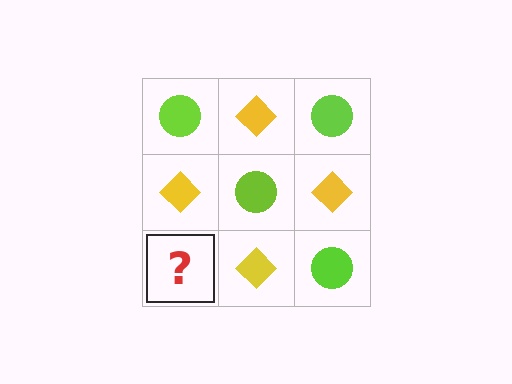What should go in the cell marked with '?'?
The missing cell should contain a lime circle.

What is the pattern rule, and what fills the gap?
The rule is that it alternates lime circle and yellow diamond in a checkerboard pattern. The gap should be filled with a lime circle.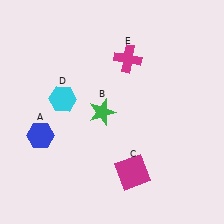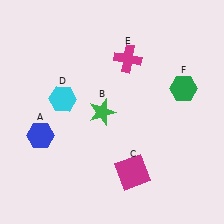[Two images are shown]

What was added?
A green hexagon (F) was added in Image 2.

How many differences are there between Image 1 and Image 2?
There is 1 difference between the two images.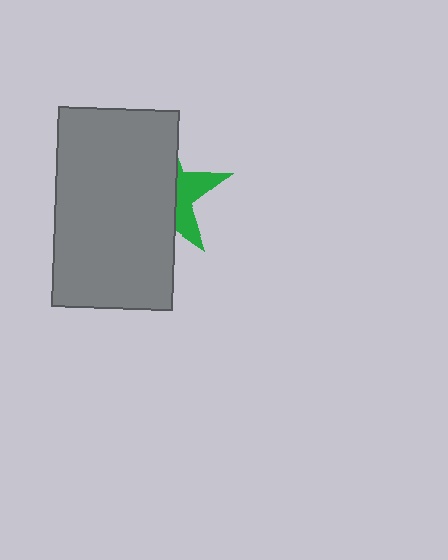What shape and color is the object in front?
The object in front is a gray rectangle.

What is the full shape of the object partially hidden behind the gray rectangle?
The partially hidden object is a green star.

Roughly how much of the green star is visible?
A small part of it is visible (roughly 33%).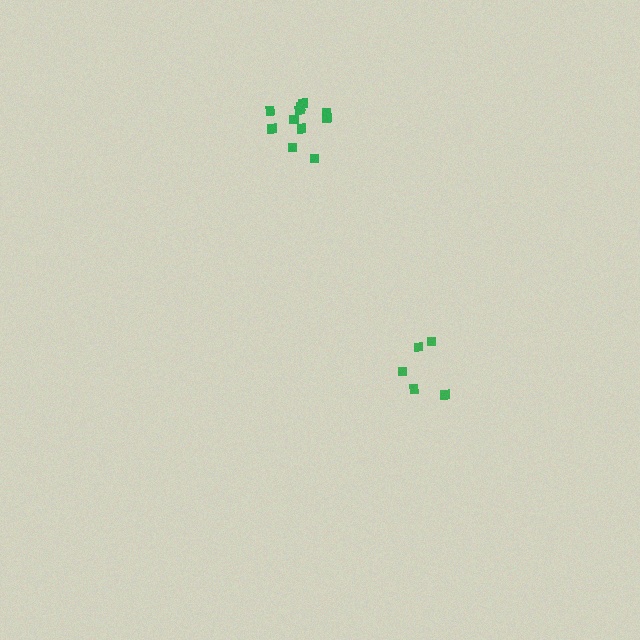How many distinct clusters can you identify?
There are 2 distinct clusters.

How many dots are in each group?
Group 1: 5 dots, Group 2: 11 dots (16 total).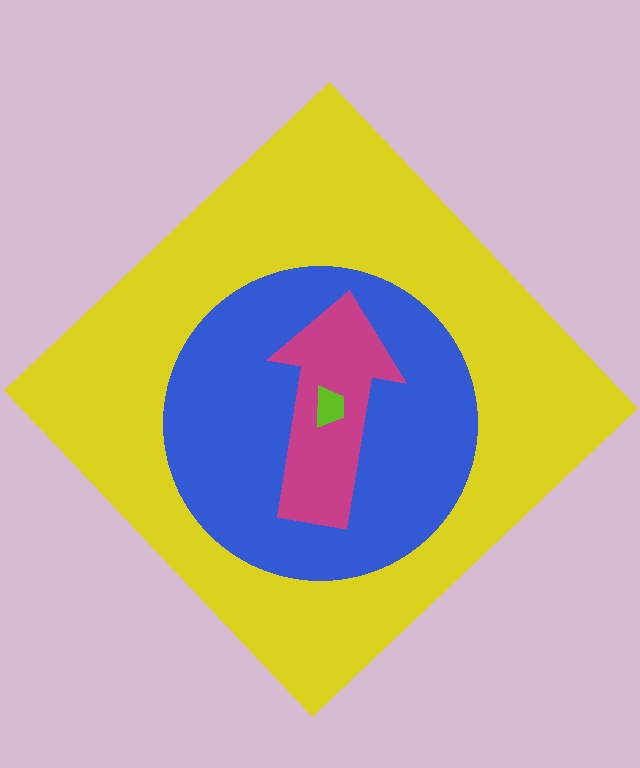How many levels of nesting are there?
4.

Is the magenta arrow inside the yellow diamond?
Yes.